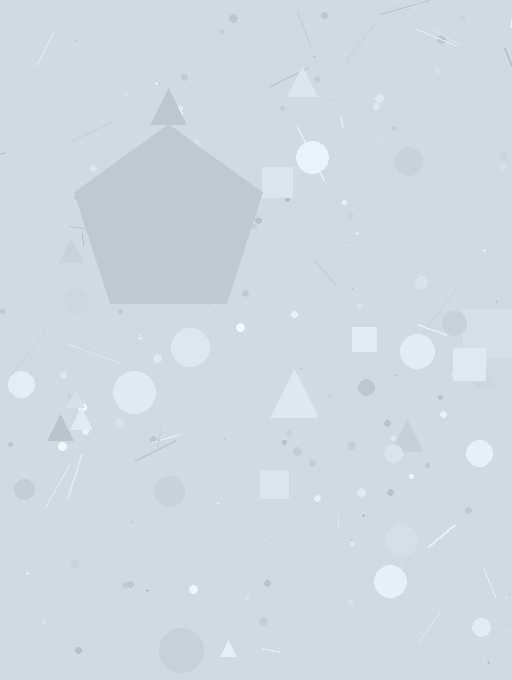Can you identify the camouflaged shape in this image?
The camouflaged shape is a pentagon.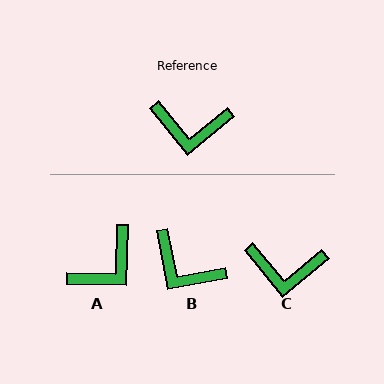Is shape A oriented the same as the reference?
No, it is off by about 50 degrees.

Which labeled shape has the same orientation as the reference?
C.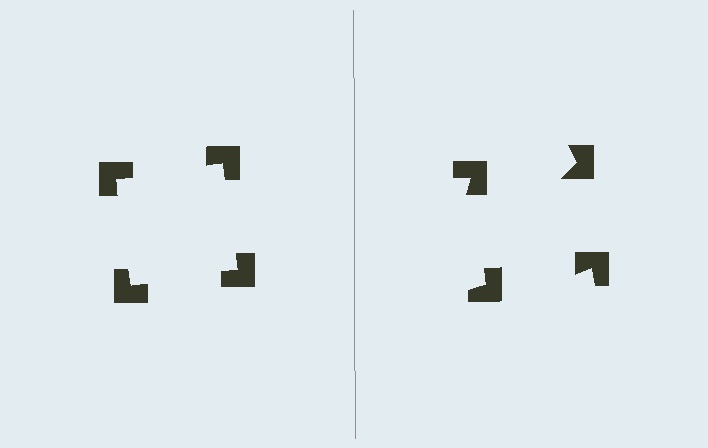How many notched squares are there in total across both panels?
8 — 4 on each side.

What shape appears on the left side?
An illusory square.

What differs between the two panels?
The notched squares are positioned identically on both sides; only the wedge orientations differ. On the left they align to a square; on the right they are misaligned.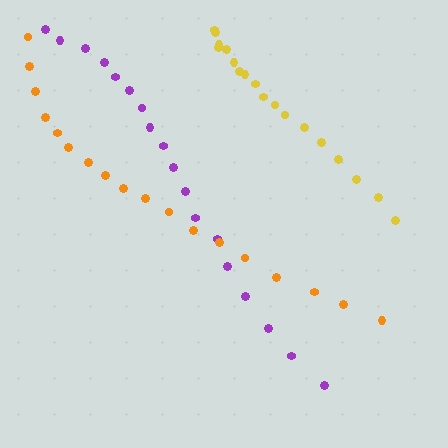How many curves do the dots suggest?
There are 3 distinct paths.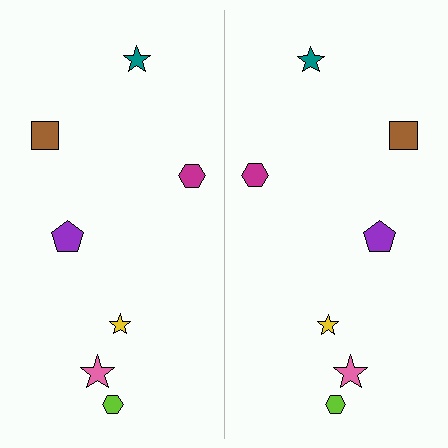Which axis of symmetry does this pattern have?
The pattern has a vertical axis of symmetry running through the center of the image.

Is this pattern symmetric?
Yes, this pattern has bilateral (reflection) symmetry.